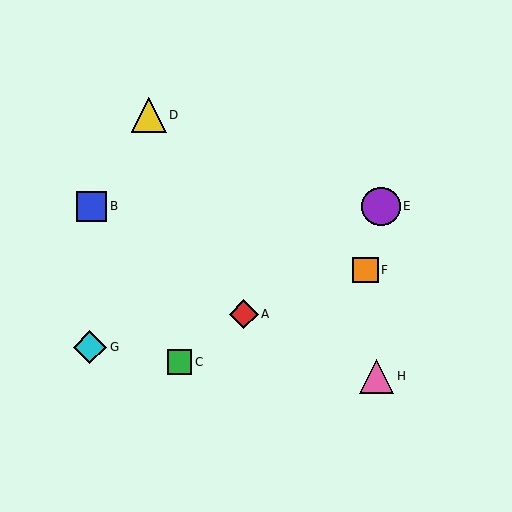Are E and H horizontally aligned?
No, E is at y≈206 and H is at y≈376.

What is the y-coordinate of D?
Object D is at y≈115.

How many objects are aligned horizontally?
2 objects (B, E) are aligned horizontally.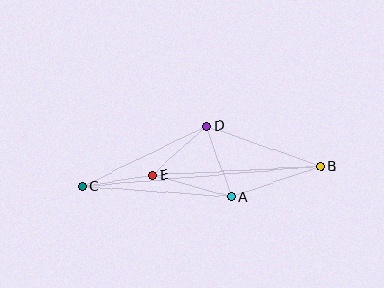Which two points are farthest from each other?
Points B and C are farthest from each other.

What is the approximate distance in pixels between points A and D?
The distance between A and D is approximately 75 pixels.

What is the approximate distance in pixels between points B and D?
The distance between B and D is approximately 121 pixels.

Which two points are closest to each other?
Points C and E are closest to each other.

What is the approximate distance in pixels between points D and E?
The distance between D and E is approximately 73 pixels.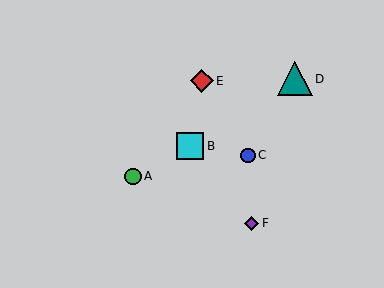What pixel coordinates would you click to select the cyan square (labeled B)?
Click at (190, 146) to select the cyan square B.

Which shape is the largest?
The teal triangle (labeled D) is the largest.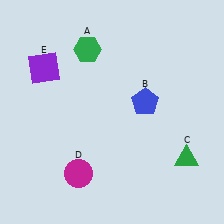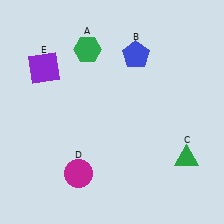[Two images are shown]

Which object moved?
The blue pentagon (B) moved up.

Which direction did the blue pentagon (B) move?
The blue pentagon (B) moved up.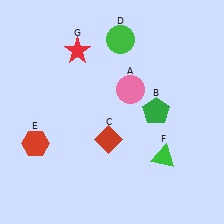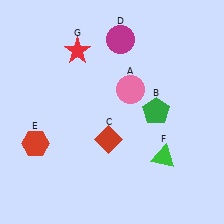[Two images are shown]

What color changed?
The circle (D) changed from green in Image 1 to magenta in Image 2.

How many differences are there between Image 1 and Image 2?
There is 1 difference between the two images.